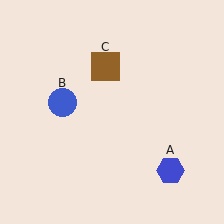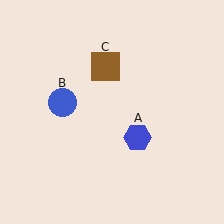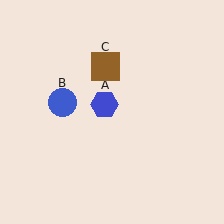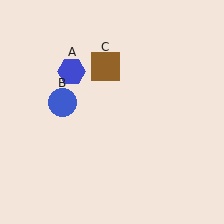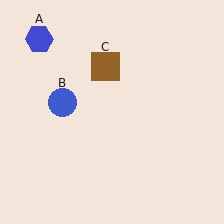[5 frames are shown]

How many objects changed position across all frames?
1 object changed position: blue hexagon (object A).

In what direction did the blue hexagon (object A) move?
The blue hexagon (object A) moved up and to the left.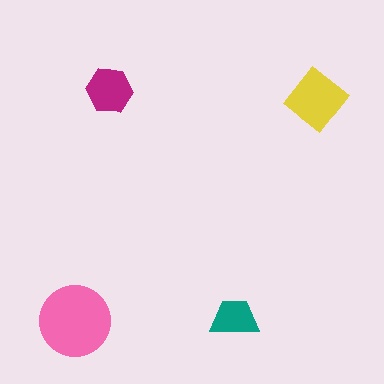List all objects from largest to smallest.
The pink circle, the yellow diamond, the magenta hexagon, the teal trapezoid.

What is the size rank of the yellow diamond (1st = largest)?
2nd.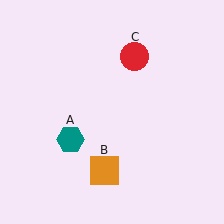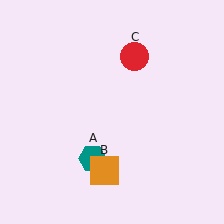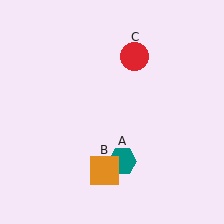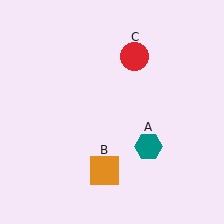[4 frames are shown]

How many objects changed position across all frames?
1 object changed position: teal hexagon (object A).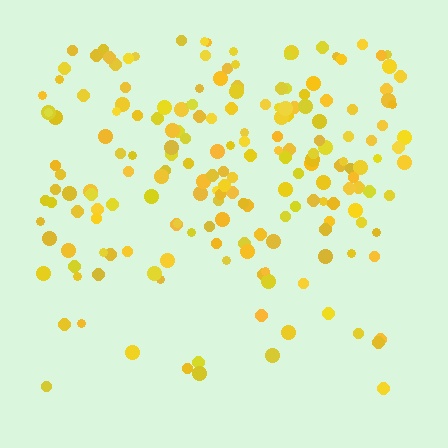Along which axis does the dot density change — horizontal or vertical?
Vertical.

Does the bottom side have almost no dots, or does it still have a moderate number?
Still a moderate number, just noticeably fewer than the top.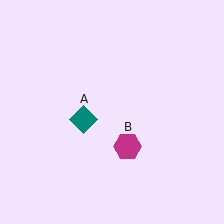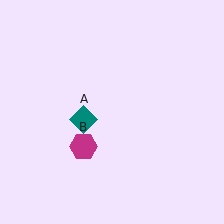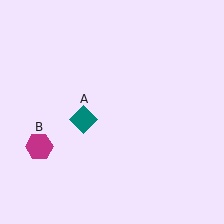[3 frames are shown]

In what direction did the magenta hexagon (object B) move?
The magenta hexagon (object B) moved left.